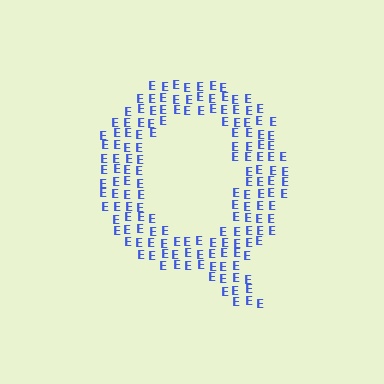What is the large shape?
The large shape is the letter Q.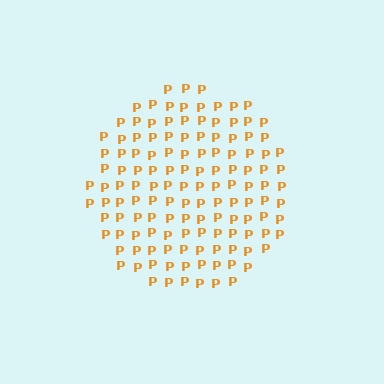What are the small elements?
The small elements are letter P's.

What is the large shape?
The large shape is a circle.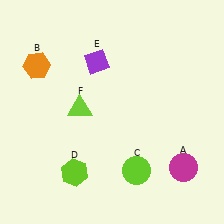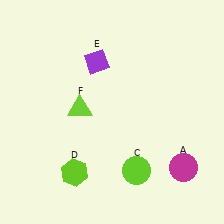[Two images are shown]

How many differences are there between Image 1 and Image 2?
There is 1 difference between the two images.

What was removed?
The orange hexagon (B) was removed in Image 2.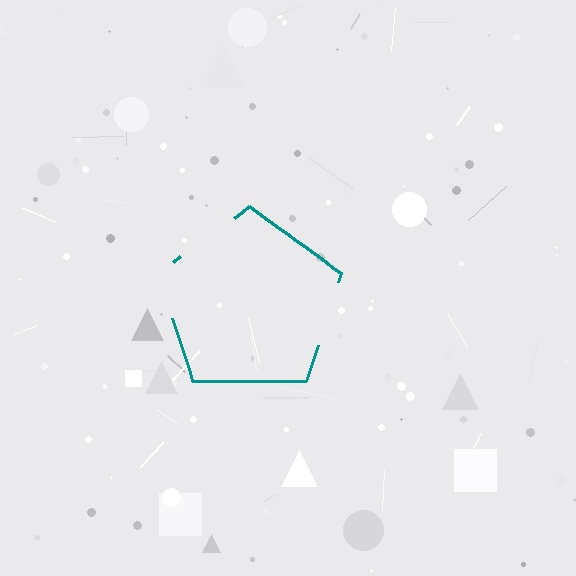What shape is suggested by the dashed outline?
The dashed outline suggests a pentagon.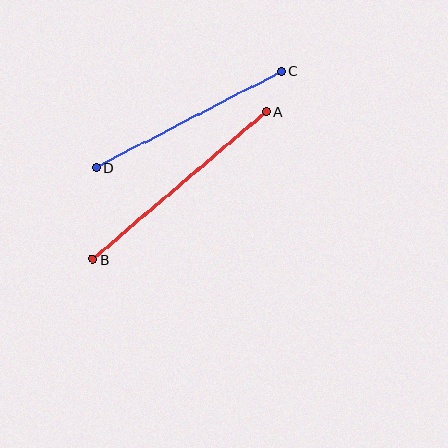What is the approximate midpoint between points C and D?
The midpoint is at approximately (189, 119) pixels.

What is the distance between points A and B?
The distance is approximately 228 pixels.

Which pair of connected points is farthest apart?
Points A and B are farthest apart.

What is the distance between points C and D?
The distance is approximately 209 pixels.